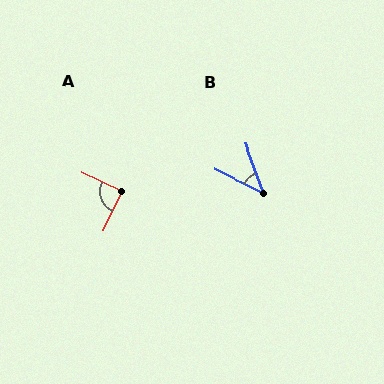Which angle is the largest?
A, at approximately 90 degrees.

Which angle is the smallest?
B, at approximately 45 degrees.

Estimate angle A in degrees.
Approximately 90 degrees.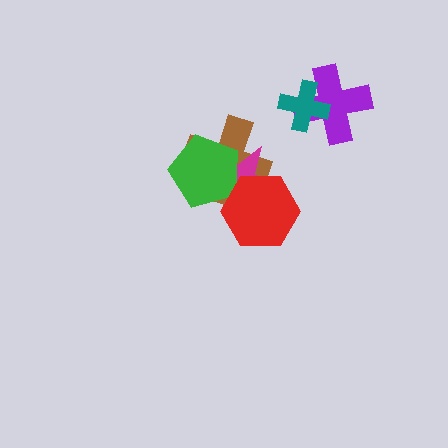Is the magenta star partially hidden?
Yes, it is partially covered by another shape.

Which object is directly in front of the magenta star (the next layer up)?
The green pentagon is directly in front of the magenta star.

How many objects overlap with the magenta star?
3 objects overlap with the magenta star.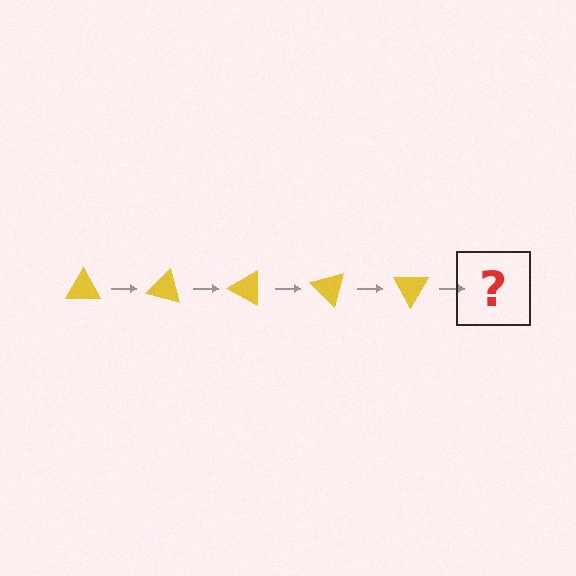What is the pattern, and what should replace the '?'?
The pattern is that the triangle rotates 15 degrees each step. The '?' should be a yellow triangle rotated 75 degrees.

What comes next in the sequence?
The next element should be a yellow triangle rotated 75 degrees.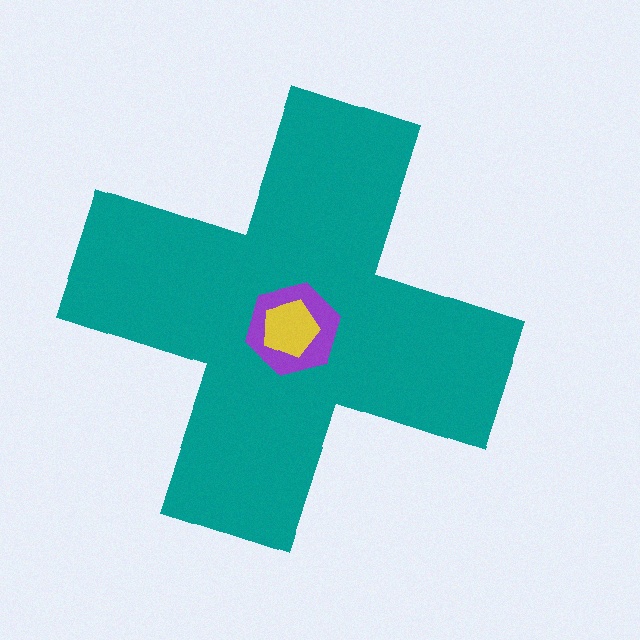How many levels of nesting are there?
3.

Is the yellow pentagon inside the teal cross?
Yes.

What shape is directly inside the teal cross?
The purple hexagon.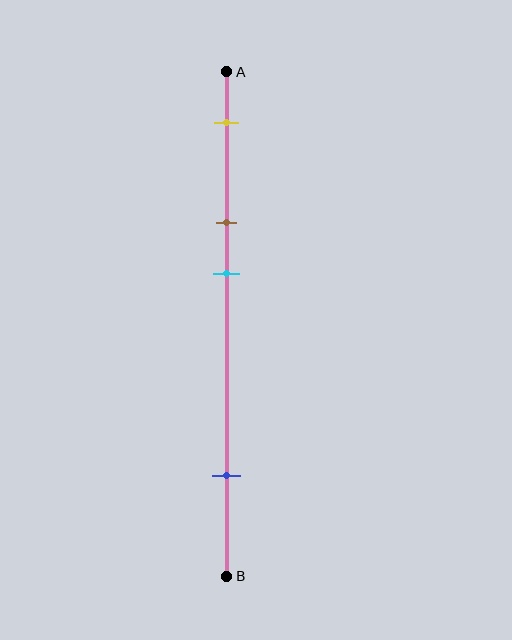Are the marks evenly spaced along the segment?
No, the marks are not evenly spaced.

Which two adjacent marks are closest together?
The brown and cyan marks are the closest adjacent pair.